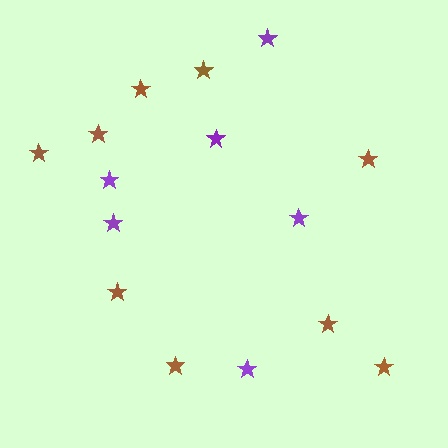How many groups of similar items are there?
There are 2 groups: one group of purple stars (6) and one group of brown stars (9).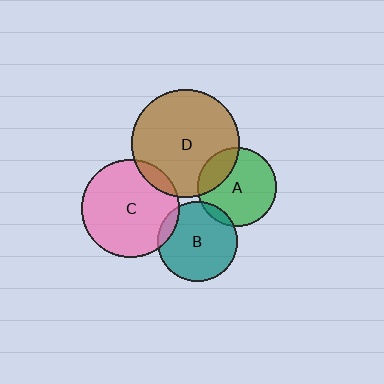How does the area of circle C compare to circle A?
Approximately 1.5 times.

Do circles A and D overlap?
Yes.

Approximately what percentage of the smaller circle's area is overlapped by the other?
Approximately 25%.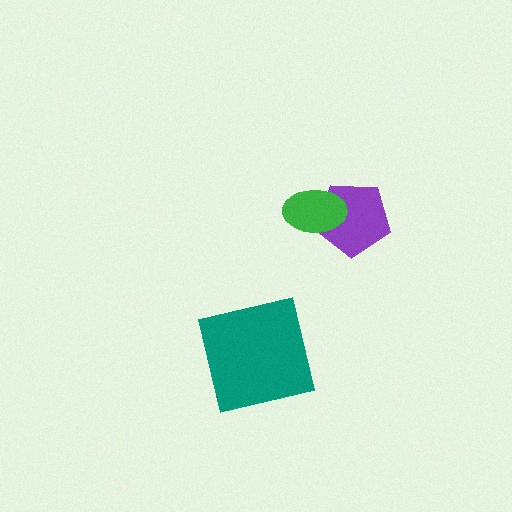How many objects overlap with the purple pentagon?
1 object overlaps with the purple pentagon.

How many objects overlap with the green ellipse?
1 object overlaps with the green ellipse.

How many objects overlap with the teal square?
0 objects overlap with the teal square.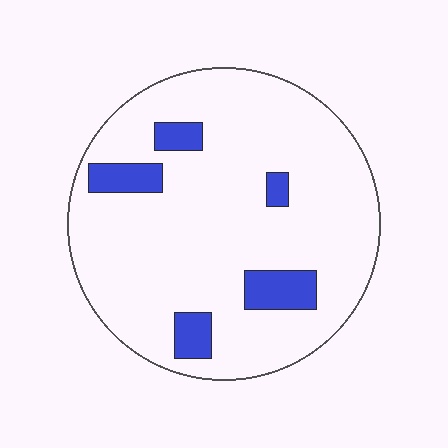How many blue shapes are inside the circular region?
5.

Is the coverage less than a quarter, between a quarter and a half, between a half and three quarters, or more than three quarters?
Less than a quarter.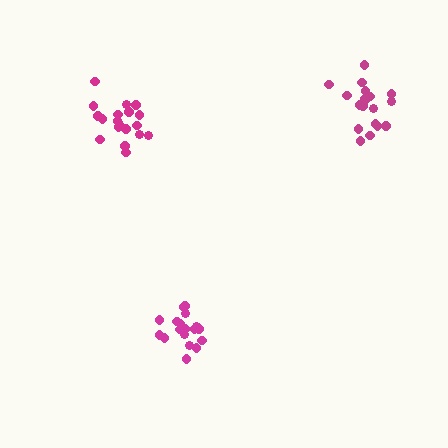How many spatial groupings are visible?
There are 3 spatial groupings.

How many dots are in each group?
Group 1: 19 dots, Group 2: 18 dots, Group 3: 19 dots (56 total).